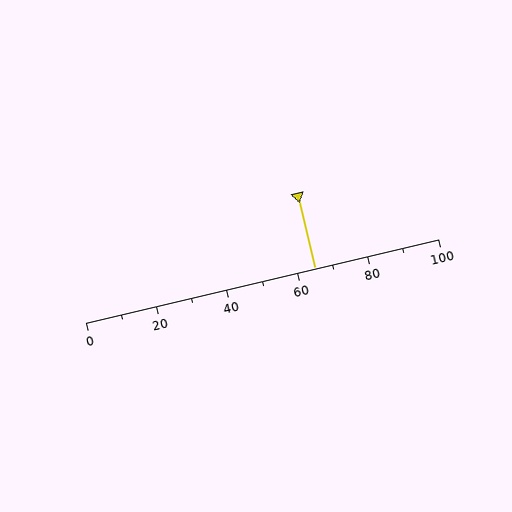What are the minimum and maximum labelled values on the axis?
The axis runs from 0 to 100.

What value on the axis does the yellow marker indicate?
The marker indicates approximately 65.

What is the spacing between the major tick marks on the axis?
The major ticks are spaced 20 apart.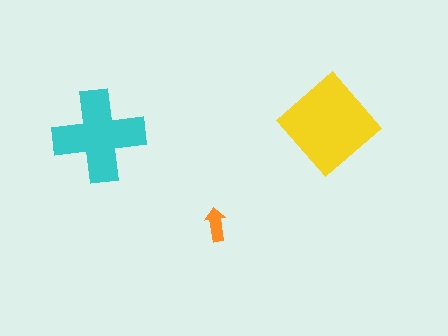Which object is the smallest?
The orange arrow.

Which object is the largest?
The yellow diamond.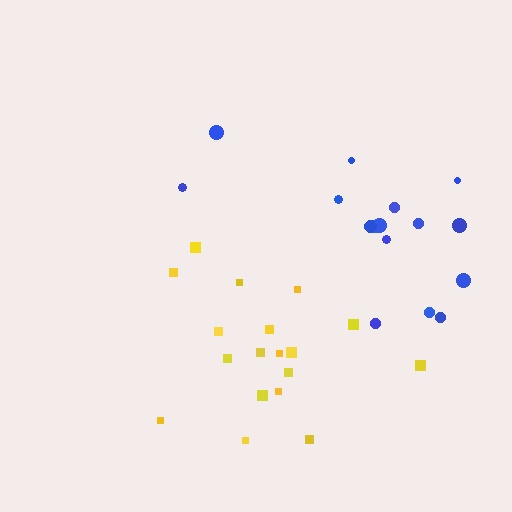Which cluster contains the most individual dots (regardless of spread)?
Yellow (18).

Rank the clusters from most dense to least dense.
yellow, blue.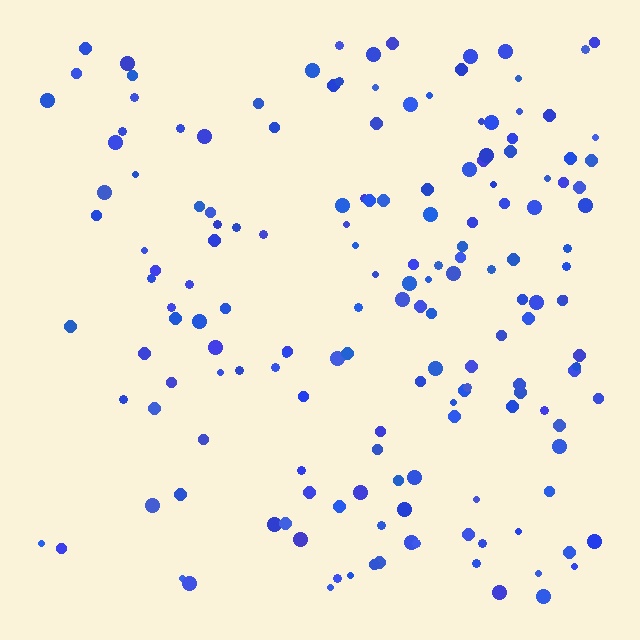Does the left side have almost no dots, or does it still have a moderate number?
Still a moderate number, just noticeably fewer than the right.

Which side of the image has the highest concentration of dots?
The right.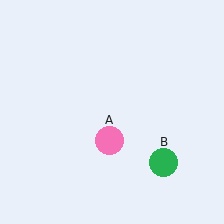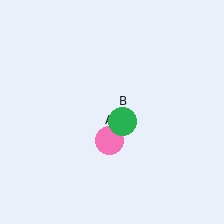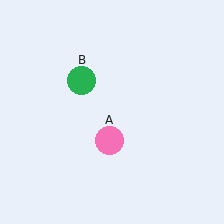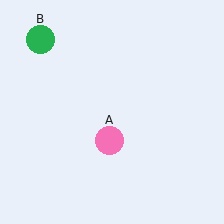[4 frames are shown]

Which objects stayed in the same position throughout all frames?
Pink circle (object A) remained stationary.